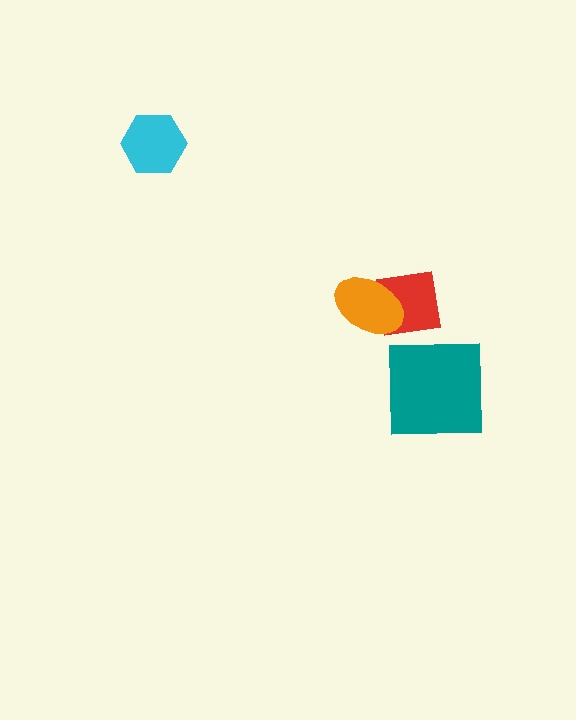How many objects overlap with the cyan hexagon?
0 objects overlap with the cyan hexagon.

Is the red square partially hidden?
Yes, it is partially covered by another shape.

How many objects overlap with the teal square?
0 objects overlap with the teal square.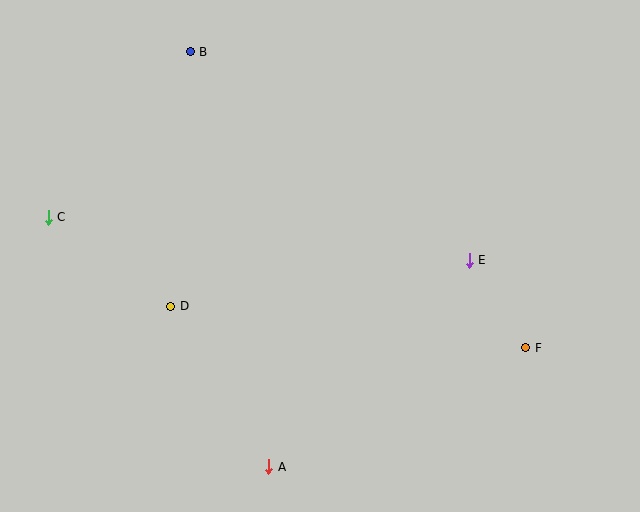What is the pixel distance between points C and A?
The distance between C and A is 333 pixels.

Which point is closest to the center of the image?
Point E at (469, 260) is closest to the center.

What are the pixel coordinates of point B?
Point B is at (190, 52).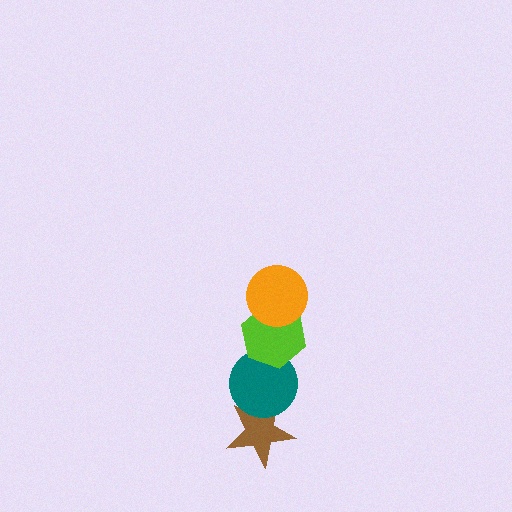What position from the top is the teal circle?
The teal circle is 3rd from the top.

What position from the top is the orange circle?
The orange circle is 1st from the top.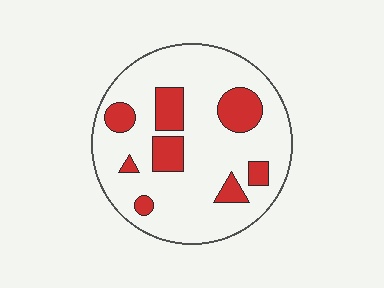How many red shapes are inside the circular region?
8.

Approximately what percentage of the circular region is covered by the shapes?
Approximately 20%.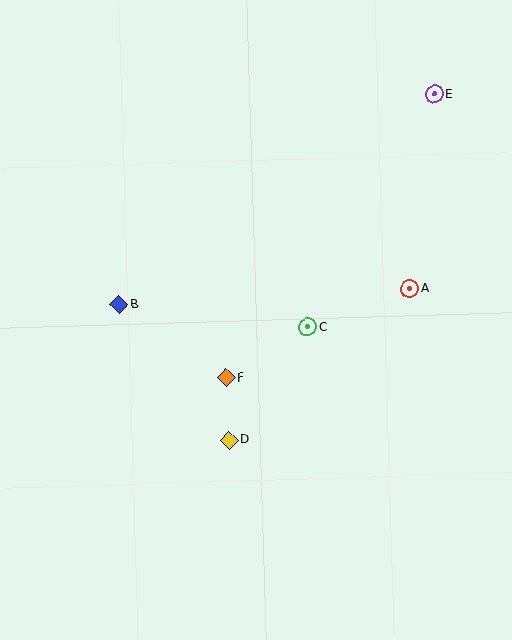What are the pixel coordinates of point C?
Point C is at (308, 327).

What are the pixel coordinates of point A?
Point A is at (410, 289).